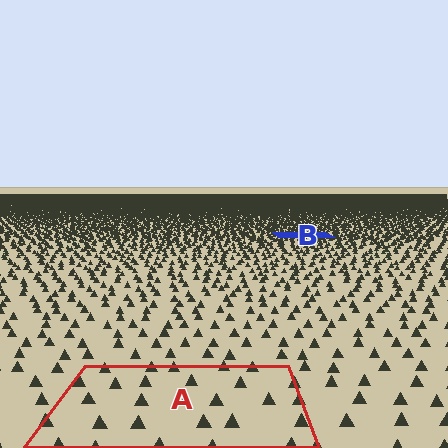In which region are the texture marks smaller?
The texture marks are smaller in region B, because it is farther away.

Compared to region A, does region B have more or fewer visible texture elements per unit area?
Region B has more texture elements per unit area — they are packed more densely because it is farther away.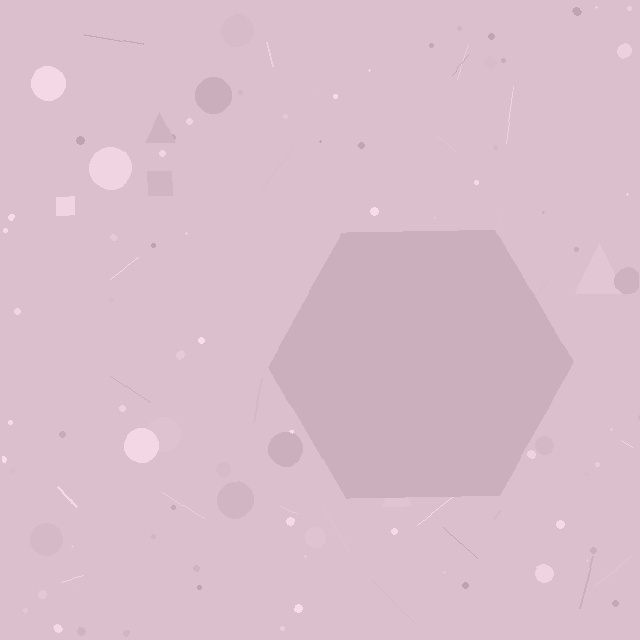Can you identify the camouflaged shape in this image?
The camouflaged shape is a hexagon.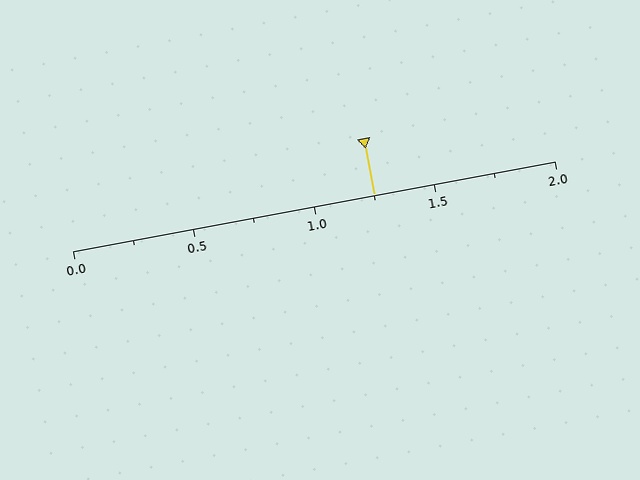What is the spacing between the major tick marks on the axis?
The major ticks are spaced 0.5 apart.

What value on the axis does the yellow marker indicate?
The marker indicates approximately 1.25.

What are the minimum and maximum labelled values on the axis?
The axis runs from 0.0 to 2.0.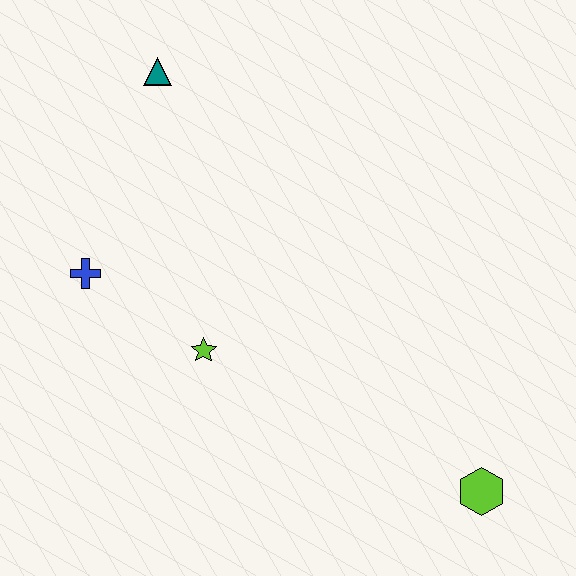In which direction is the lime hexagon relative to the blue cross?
The lime hexagon is to the right of the blue cross.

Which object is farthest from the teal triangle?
The lime hexagon is farthest from the teal triangle.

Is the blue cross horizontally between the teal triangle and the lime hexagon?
No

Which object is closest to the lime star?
The blue cross is closest to the lime star.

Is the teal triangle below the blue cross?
No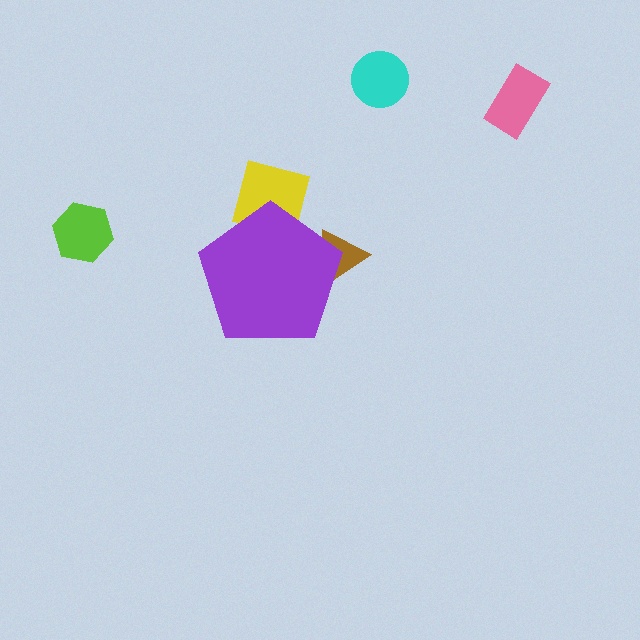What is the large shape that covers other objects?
A purple pentagon.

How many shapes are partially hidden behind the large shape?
2 shapes are partially hidden.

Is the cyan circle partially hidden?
No, the cyan circle is fully visible.